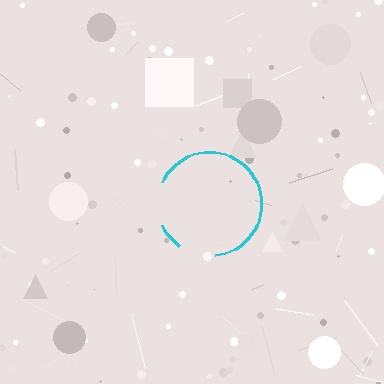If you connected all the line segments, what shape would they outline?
They would outline a circle.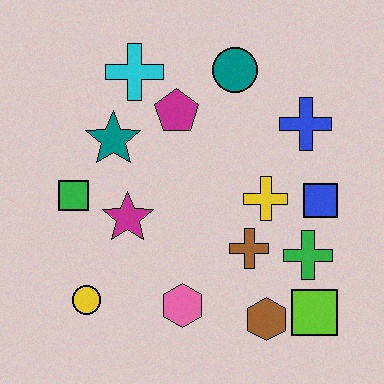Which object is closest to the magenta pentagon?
The cyan cross is closest to the magenta pentagon.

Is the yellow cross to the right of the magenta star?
Yes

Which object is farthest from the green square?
The lime square is farthest from the green square.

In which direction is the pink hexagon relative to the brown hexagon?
The pink hexagon is to the left of the brown hexagon.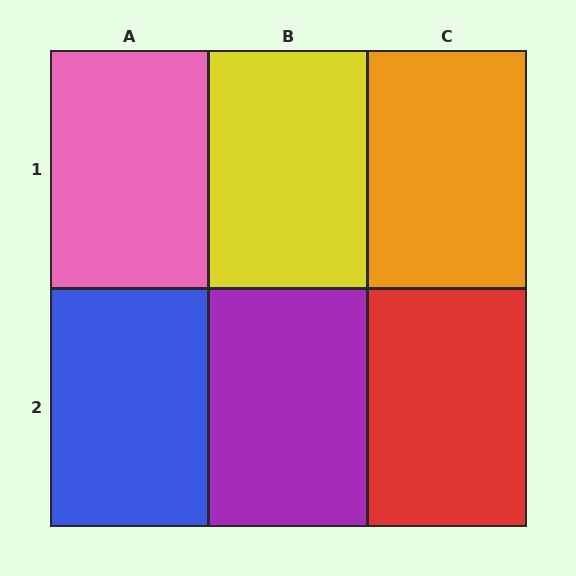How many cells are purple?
1 cell is purple.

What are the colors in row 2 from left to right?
Blue, purple, red.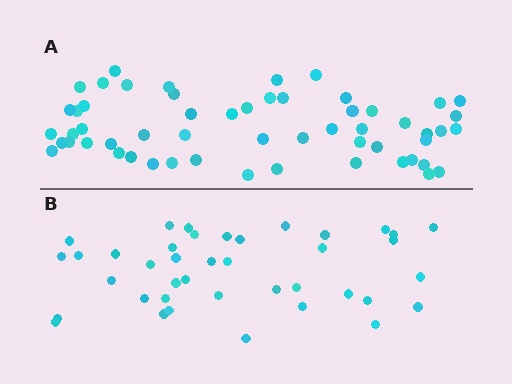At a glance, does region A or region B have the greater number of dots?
Region A (the top region) has more dots.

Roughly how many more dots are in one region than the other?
Region A has approximately 15 more dots than region B.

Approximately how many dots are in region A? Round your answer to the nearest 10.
About 60 dots. (The exact count is 56, which rounds to 60.)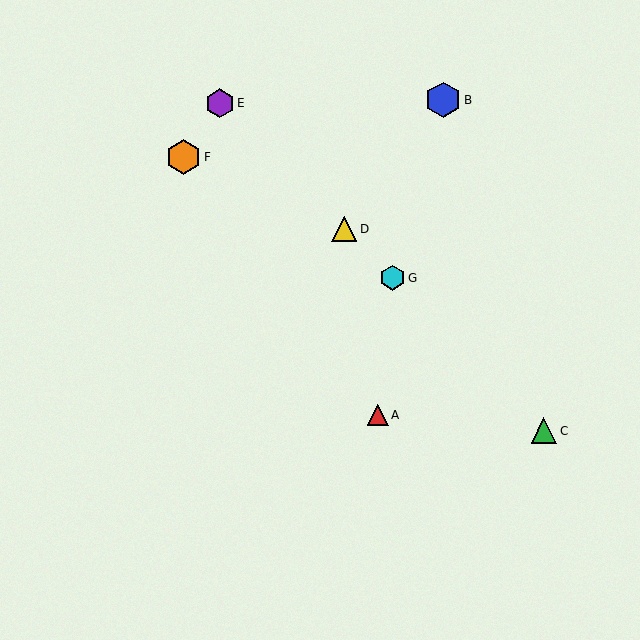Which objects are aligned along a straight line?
Objects C, D, E, G are aligned along a straight line.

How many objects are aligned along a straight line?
4 objects (C, D, E, G) are aligned along a straight line.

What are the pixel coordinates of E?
Object E is at (220, 103).